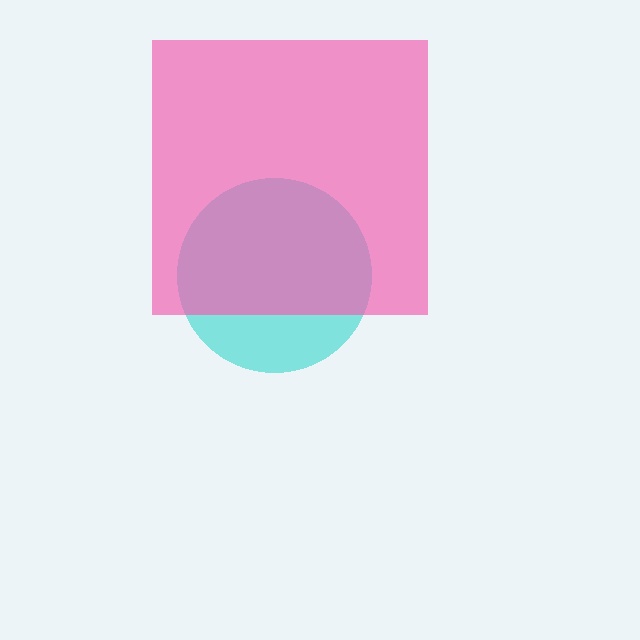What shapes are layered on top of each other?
The layered shapes are: a cyan circle, a pink square.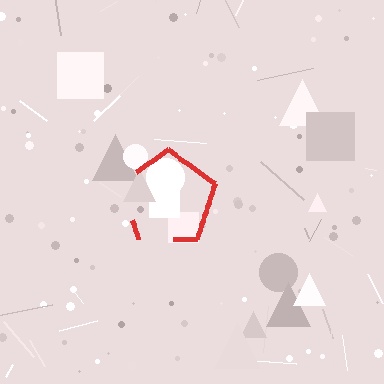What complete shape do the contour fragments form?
The contour fragments form a pentagon.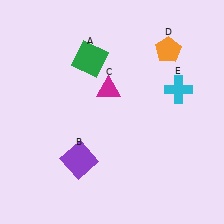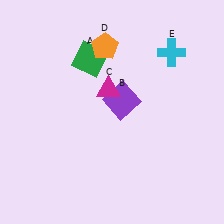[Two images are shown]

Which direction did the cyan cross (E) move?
The cyan cross (E) moved up.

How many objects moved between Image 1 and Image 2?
3 objects moved between the two images.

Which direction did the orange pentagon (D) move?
The orange pentagon (D) moved left.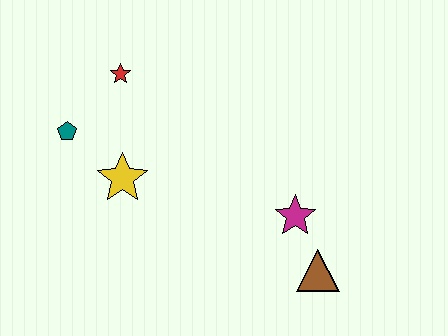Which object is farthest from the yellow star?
The brown triangle is farthest from the yellow star.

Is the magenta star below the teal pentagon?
Yes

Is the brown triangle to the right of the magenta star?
Yes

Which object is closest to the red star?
The teal pentagon is closest to the red star.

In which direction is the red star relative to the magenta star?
The red star is to the left of the magenta star.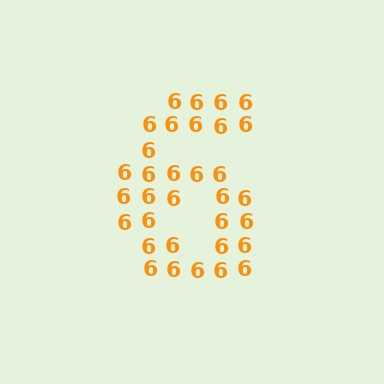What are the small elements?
The small elements are digit 6's.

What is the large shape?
The large shape is the digit 6.